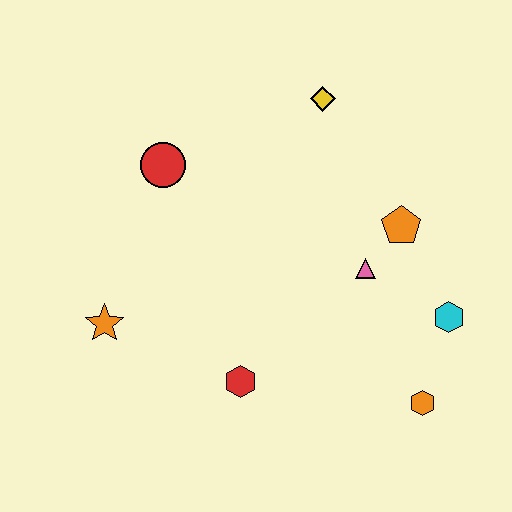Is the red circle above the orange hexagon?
Yes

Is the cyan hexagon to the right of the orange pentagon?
Yes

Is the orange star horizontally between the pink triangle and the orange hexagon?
No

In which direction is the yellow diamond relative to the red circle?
The yellow diamond is to the right of the red circle.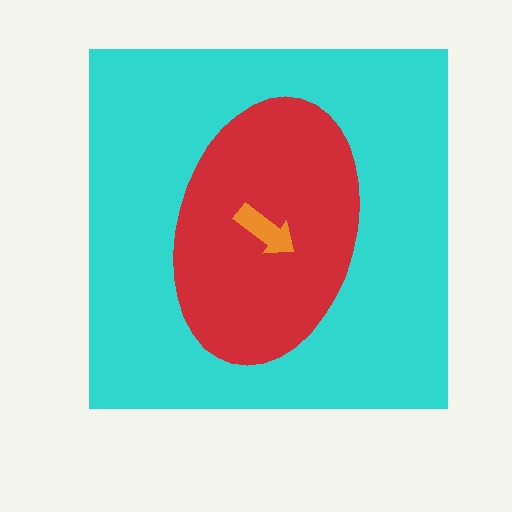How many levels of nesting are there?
3.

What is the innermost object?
The orange arrow.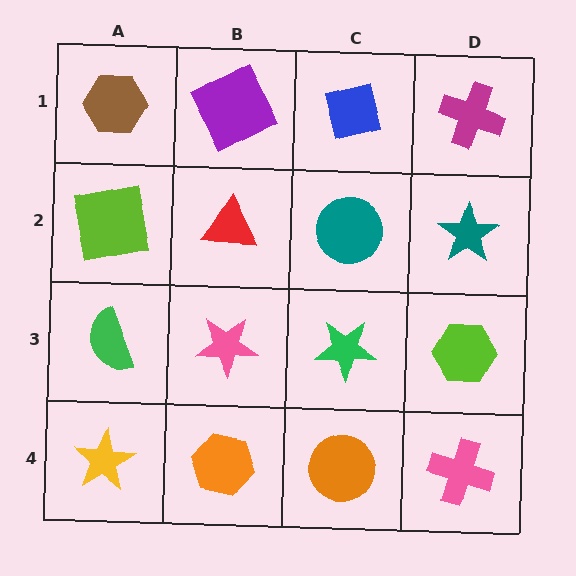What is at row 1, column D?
A magenta cross.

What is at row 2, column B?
A red triangle.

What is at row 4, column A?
A yellow star.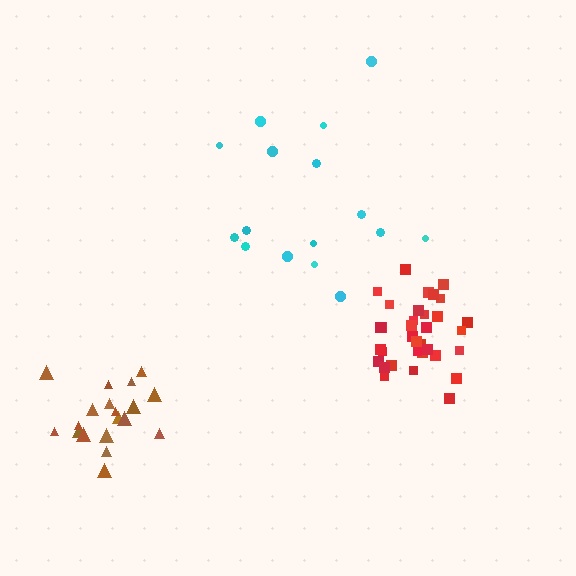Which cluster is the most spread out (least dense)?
Cyan.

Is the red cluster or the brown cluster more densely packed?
Red.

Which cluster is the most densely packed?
Red.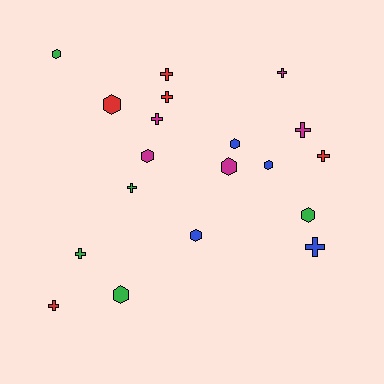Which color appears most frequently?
Red, with 5 objects.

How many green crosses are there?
There are 2 green crosses.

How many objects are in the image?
There are 19 objects.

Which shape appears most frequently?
Cross, with 10 objects.